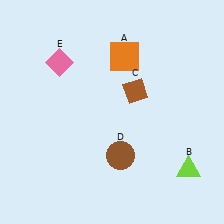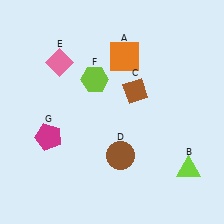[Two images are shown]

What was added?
A lime hexagon (F), a magenta pentagon (G) were added in Image 2.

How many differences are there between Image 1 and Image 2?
There are 2 differences between the two images.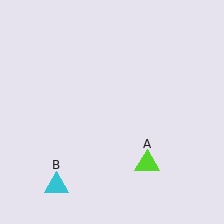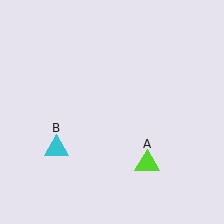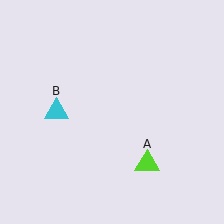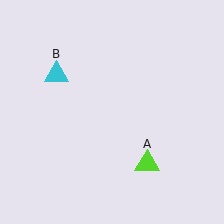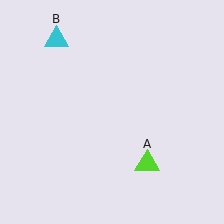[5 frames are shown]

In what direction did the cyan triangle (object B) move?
The cyan triangle (object B) moved up.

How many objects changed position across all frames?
1 object changed position: cyan triangle (object B).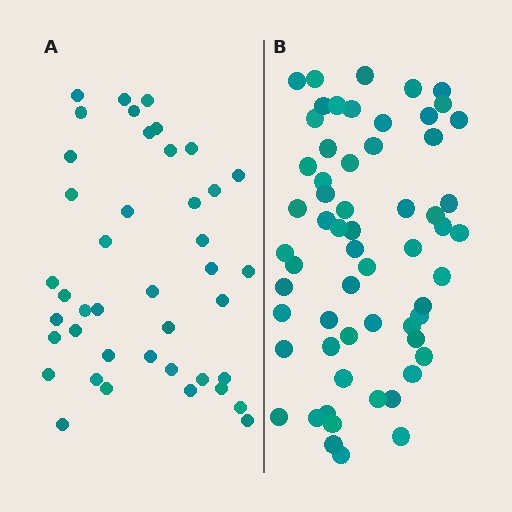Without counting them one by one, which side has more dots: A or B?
Region B (the right region) has more dots.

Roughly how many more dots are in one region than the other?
Region B has approximately 20 more dots than region A.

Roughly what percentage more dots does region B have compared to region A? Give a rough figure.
About 45% more.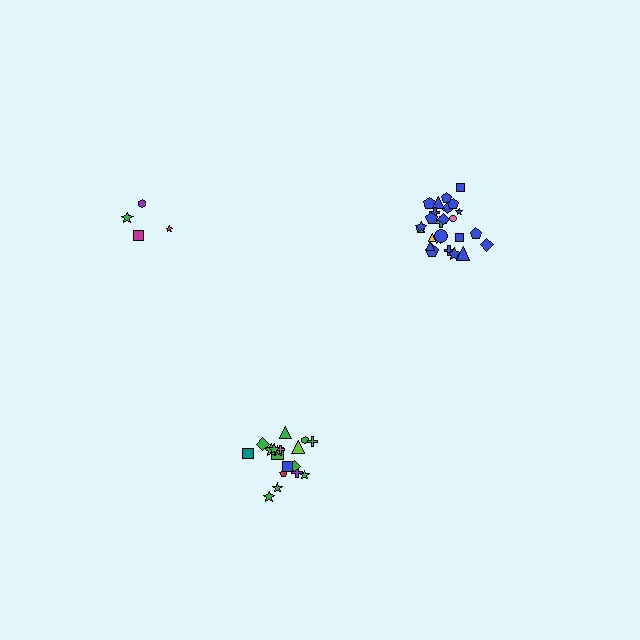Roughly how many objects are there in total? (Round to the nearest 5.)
Roughly 45 objects in total.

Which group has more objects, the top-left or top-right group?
The top-right group.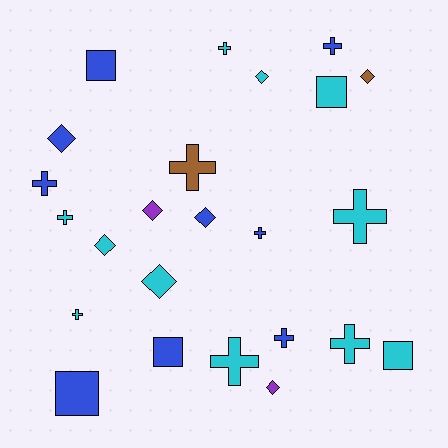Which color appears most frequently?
Cyan, with 11 objects.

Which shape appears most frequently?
Cross, with 11 objects.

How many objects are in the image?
There are 24 objects.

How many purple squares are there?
There are no purple squares.